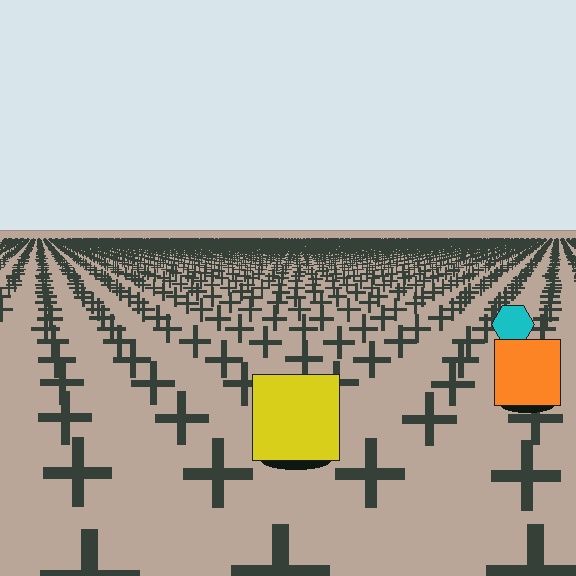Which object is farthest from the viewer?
The cyan hexagon is farthest from the viewer. It appears smaller and the ground texture around it is denser.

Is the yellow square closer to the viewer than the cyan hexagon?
Yes. The yellow square is closer — you can tell from the texture gradient: the ground texture is coarser near it.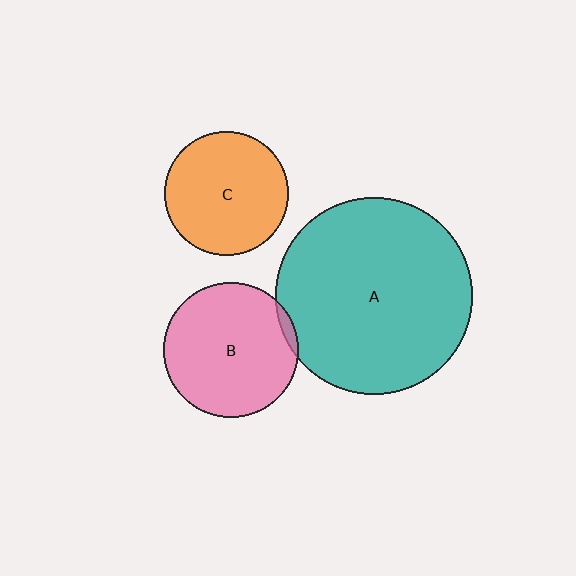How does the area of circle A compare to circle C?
Approximately 2.5 times.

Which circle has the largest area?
Circle A (teal).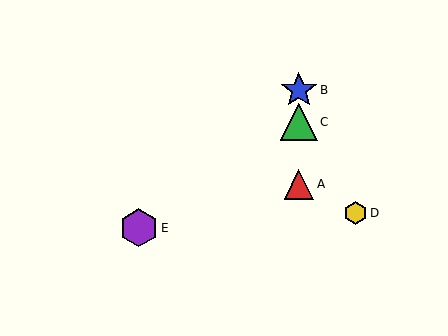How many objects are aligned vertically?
3 objects (A, B, C) are aligned vertically.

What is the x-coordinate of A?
Object A is at x≈299.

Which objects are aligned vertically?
Objects A, B, C are aligned vertically.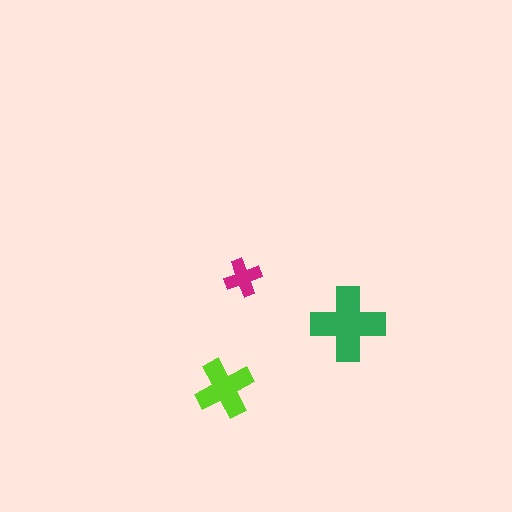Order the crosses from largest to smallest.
the green one, the lime one, the magenta one.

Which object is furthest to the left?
The lime cross is leftmost.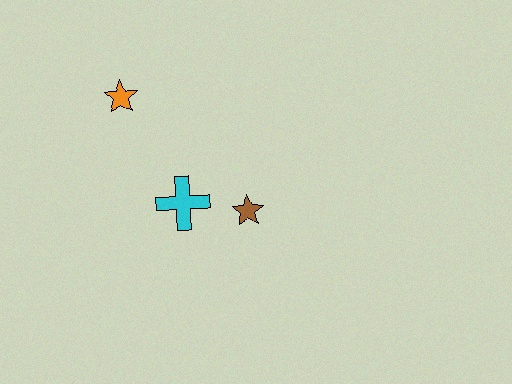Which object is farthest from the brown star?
The orange star is farthest from the brown star.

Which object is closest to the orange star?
The cyan cross is closest to the orange star.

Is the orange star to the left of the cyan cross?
Yes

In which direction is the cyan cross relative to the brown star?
The cyan cross is to the left of the brown star.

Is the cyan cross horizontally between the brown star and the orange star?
Yes